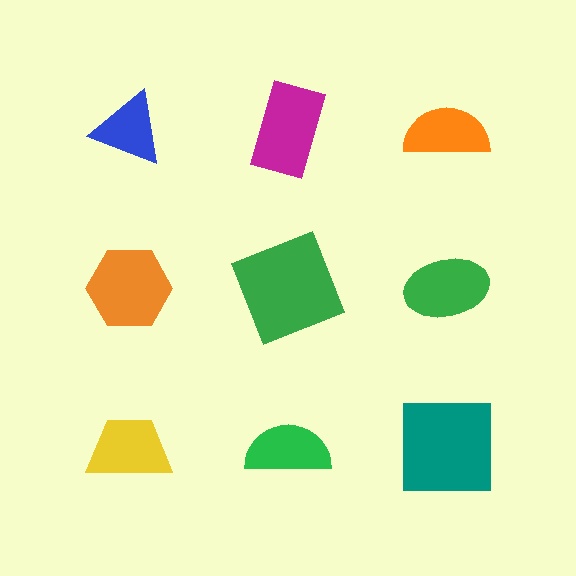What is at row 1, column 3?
An orange semicircle.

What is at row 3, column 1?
A yellow trapezoid.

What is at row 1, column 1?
A blue triangle.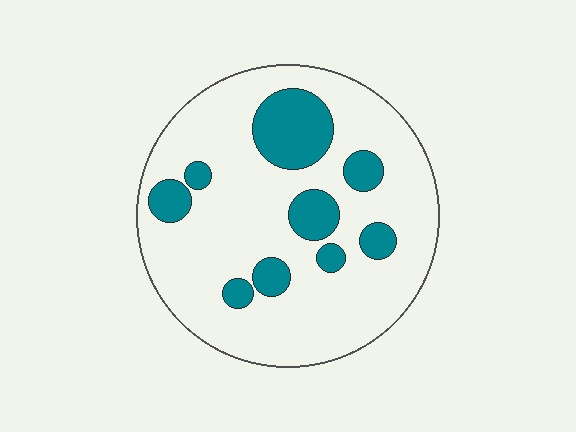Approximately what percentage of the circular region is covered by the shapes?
Approximately 20%.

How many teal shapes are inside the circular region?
9.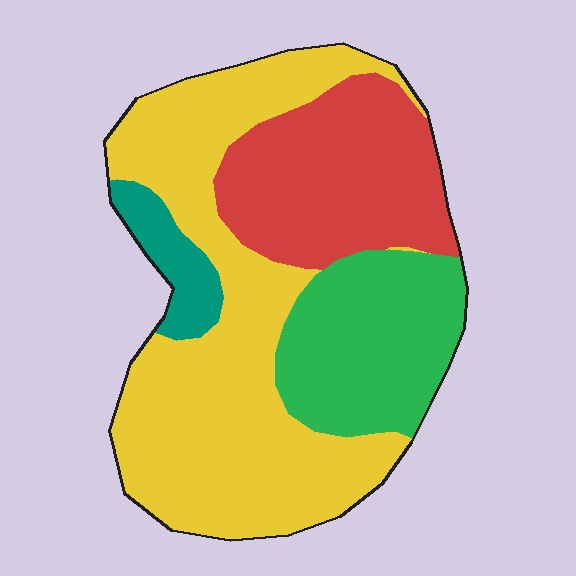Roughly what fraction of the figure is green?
Green takes up about one fifth (1/5) of the figure.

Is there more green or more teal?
Green.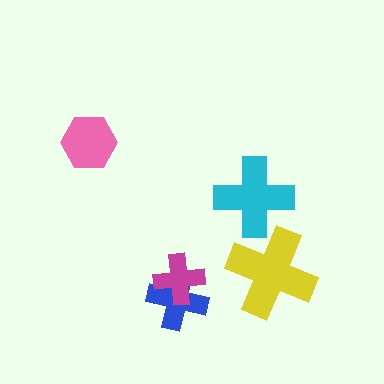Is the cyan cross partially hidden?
No, no other shape covers it.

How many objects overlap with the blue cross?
1 object overlaps with the blue cross.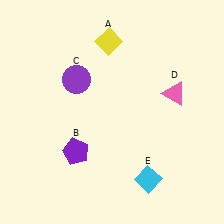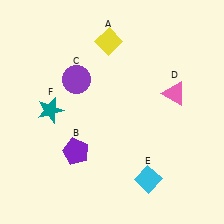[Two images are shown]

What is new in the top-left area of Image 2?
A teal star (F) was added in the top-left area of Image 2.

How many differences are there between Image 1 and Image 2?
There is 1 difference between the two images.